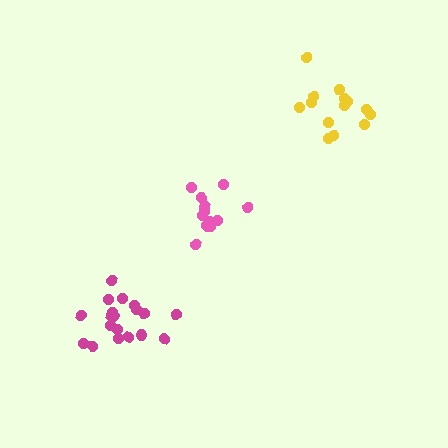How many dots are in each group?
Group 1: 14 dots, Group 2: 13 dots, Group 3: 19 dots (46 total).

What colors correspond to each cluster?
The clusters are colored: yellow, pink, magenta.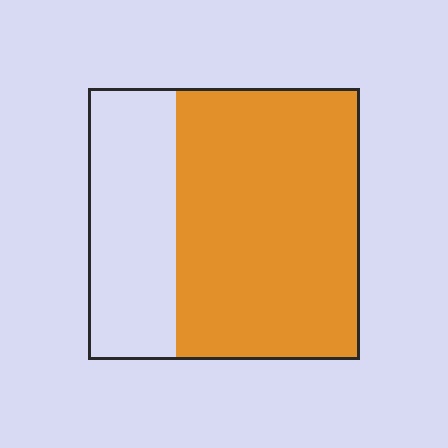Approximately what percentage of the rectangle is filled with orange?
Approximately 70%.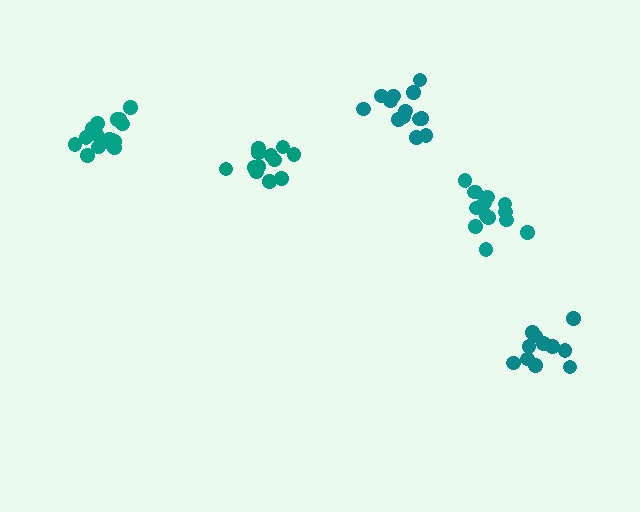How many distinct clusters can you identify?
There are 5 distinct clusters.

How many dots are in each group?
Group 1: 17 dots, Group 2: 14 dots, Group 3: 11 dots, Group 4: 12 dots, Group 5: 14 dots (68 total).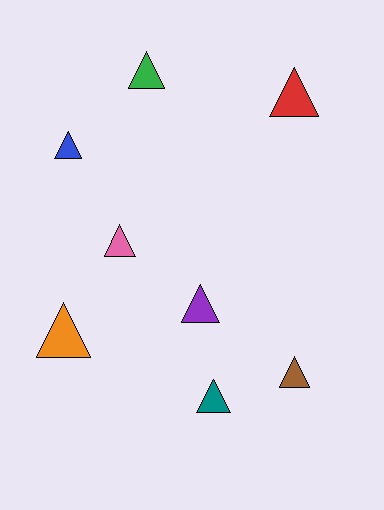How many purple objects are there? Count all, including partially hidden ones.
There is 1 purple object.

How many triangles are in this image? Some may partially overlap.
There are 8 triangles.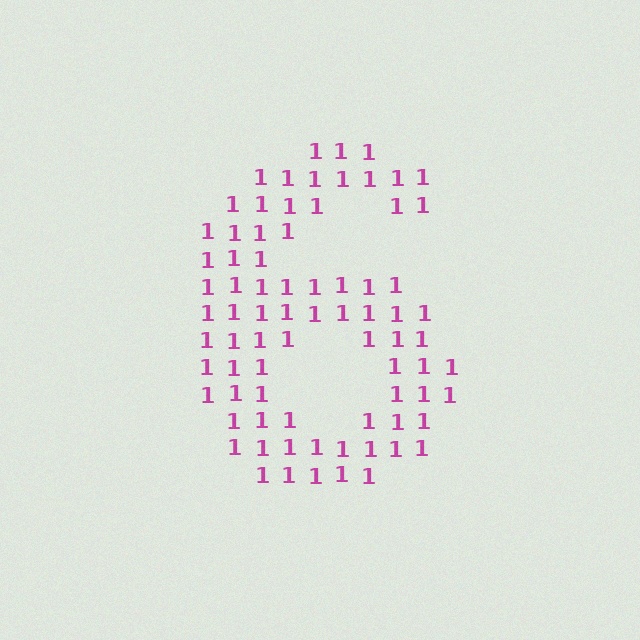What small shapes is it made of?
It is made of small digit 1's.